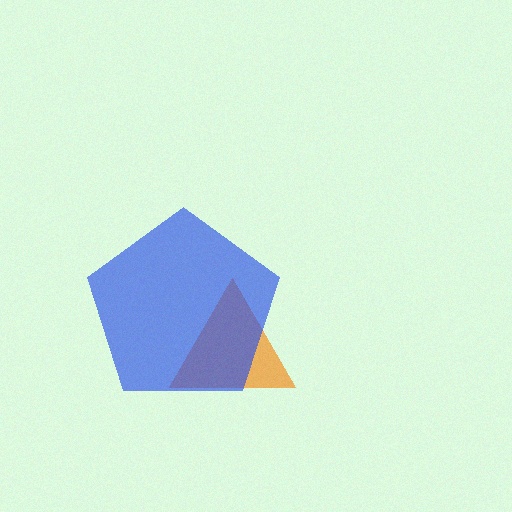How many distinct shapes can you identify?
There are 2 distinct shapes: an orange triangle, a blue pentagon.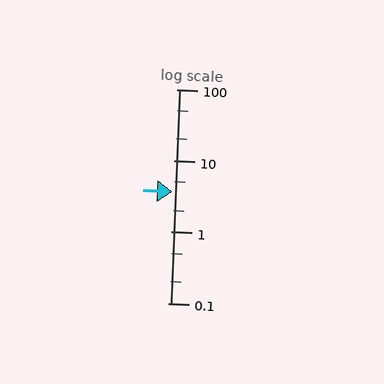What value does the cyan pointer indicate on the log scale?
The pointer indicates approximately 3.7.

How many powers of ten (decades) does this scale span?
The scale spans 3 decades, from 0.1 to 100.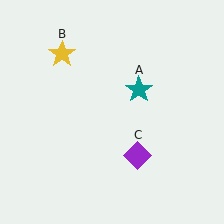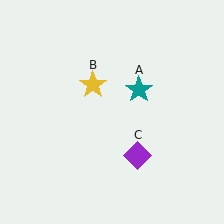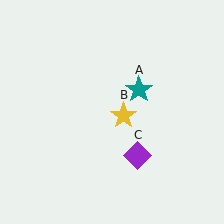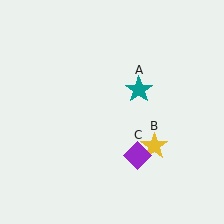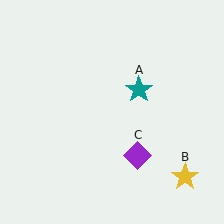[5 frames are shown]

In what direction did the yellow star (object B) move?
The yellow star (object B) moved down and to the right.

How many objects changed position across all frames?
1 object changed position: yellow star (object B).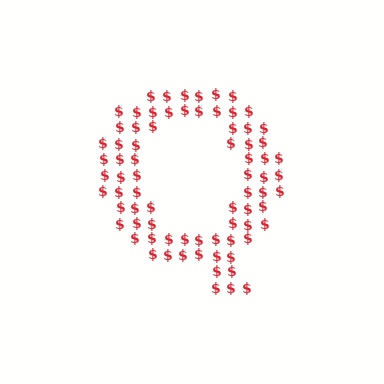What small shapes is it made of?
It is made of small dollar signs.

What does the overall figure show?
The overall figure shows the letter Q.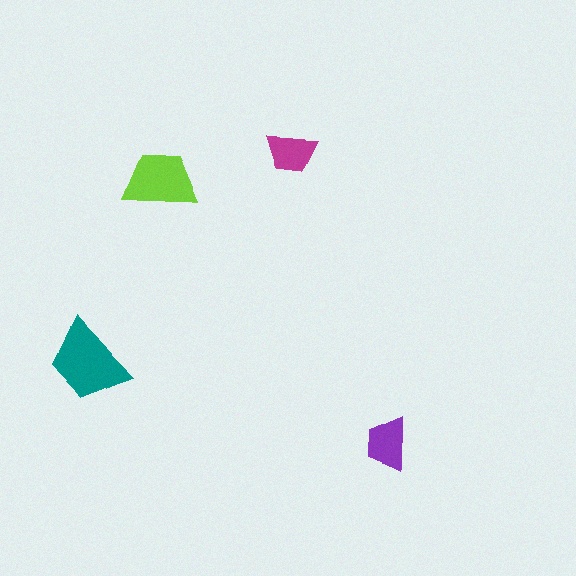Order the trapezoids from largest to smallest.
the teal one, the lime one, the purple one, the magenta one.